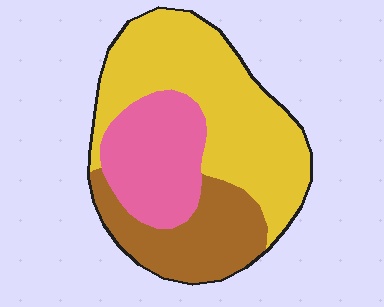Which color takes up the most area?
Yellow, at roughly 50%.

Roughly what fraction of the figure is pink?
Pink takes up about one quarter (1/4) of the figure.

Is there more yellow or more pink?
Yellow.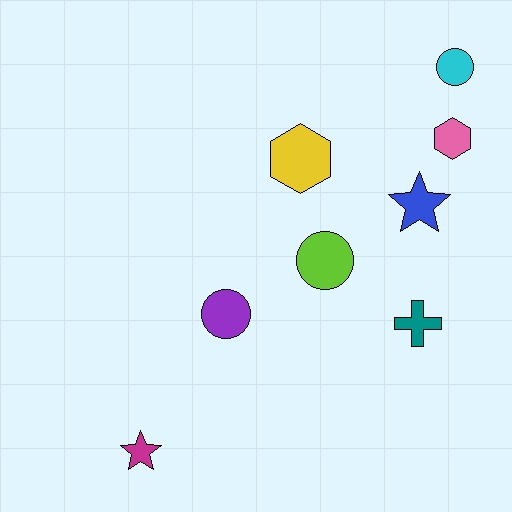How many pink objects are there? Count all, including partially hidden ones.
There is 1 pink object.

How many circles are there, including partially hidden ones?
There are 3 circles.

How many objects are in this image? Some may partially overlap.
There are 8 objects.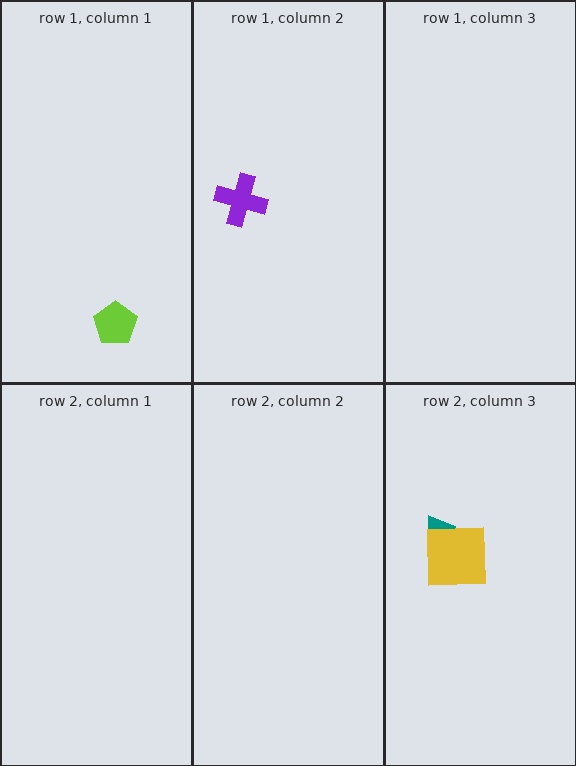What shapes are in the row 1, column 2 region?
The purple cross.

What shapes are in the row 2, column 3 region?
The teal trapezoid, the yellow square.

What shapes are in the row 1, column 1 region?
The lime pentagon.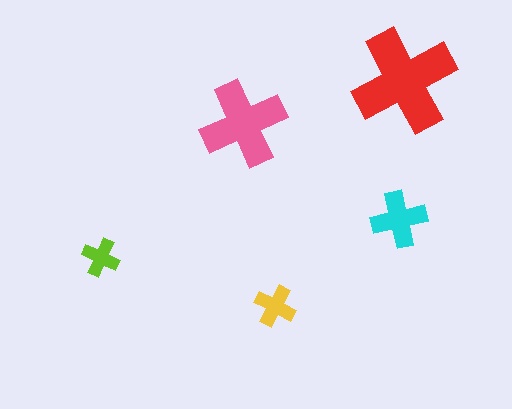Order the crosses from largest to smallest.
the red one, the pink one, the cyan one, the yellow one, the lime one.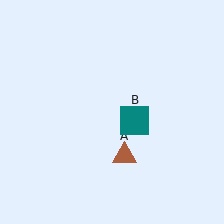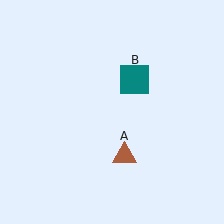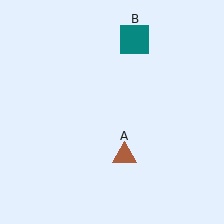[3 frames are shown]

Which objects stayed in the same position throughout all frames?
Brown triangle (object A) remained stationary.